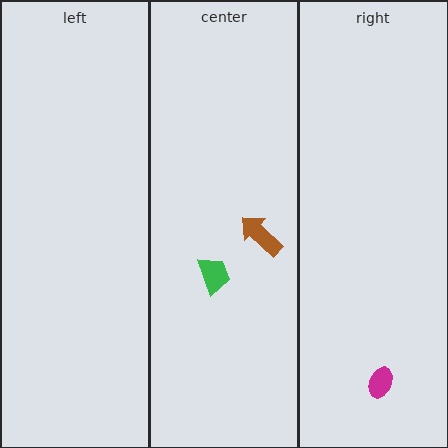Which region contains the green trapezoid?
The center region.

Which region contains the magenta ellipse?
The right region.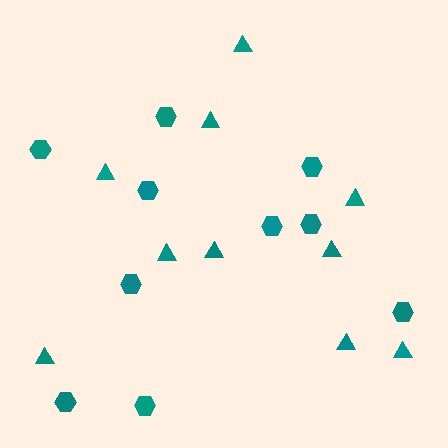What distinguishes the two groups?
There are 2 groups: one group of triangles (10) and one group of hexagons (10).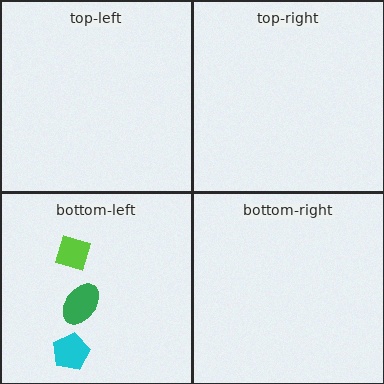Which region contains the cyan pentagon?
The bottom-left region.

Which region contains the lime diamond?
The bottom-left region.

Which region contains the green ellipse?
The bottom-left region.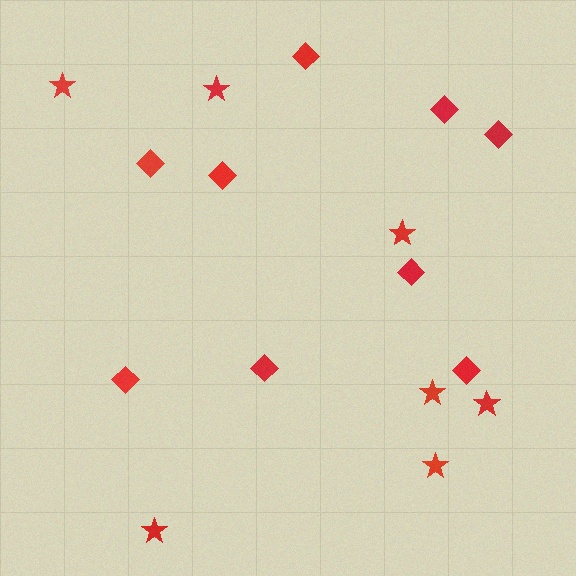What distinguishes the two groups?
There are 2 groups: one group of stars (7) and one group of diamonds (9).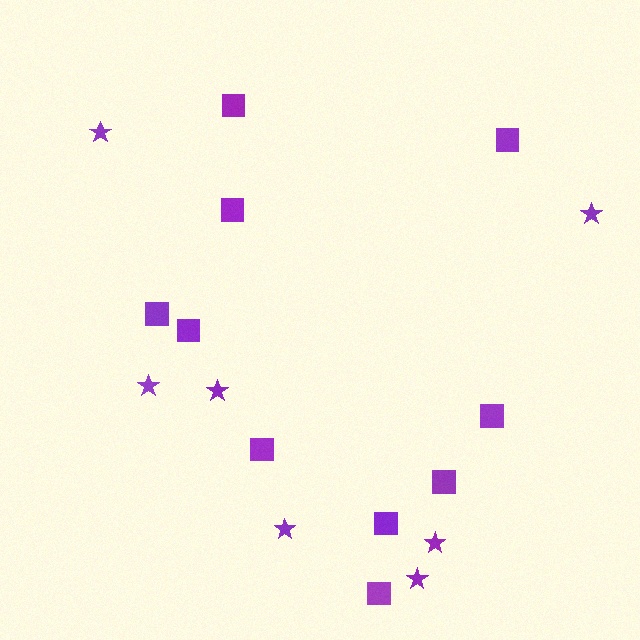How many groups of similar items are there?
There are 2 groups: one group of stars (7) and one group of squares (10).